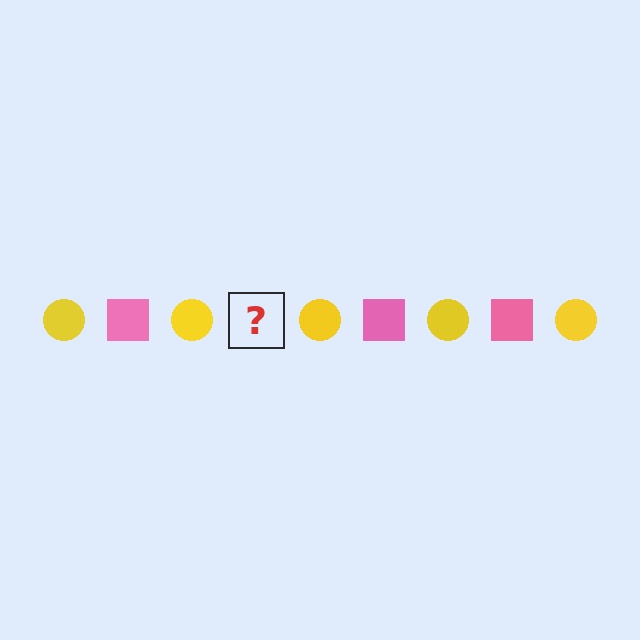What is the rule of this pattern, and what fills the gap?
The rule is that the pattern alternates between yellow circle and pink square. The gap should be filled with a pink square.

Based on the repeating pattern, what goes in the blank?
The blank should be a pink square.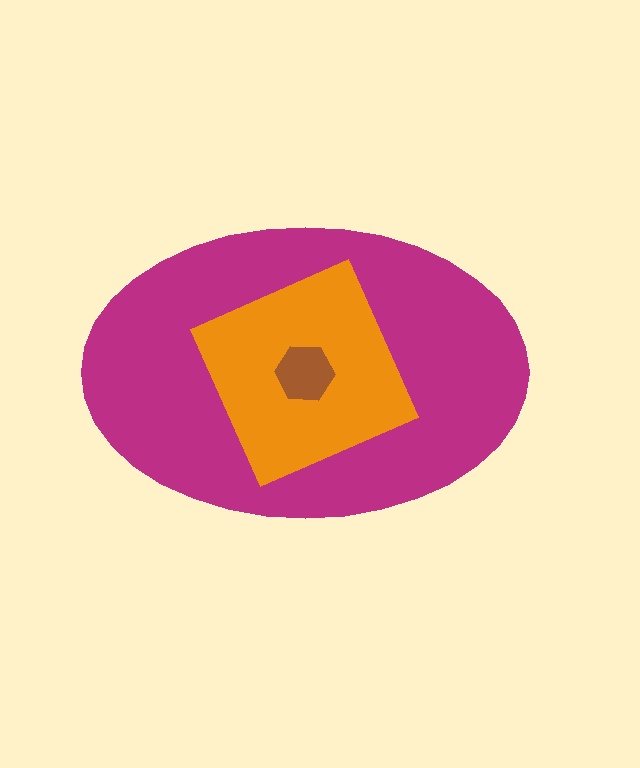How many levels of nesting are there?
3.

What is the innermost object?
The brown hexagon.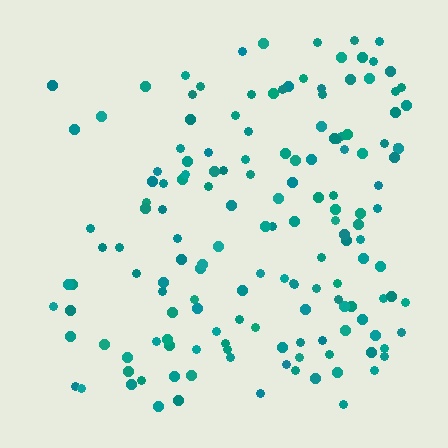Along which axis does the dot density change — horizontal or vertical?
Horizontal.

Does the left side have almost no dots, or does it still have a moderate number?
Still a moderate number, just noticeably fewer than the right.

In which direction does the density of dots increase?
From left to right, with the right side densest.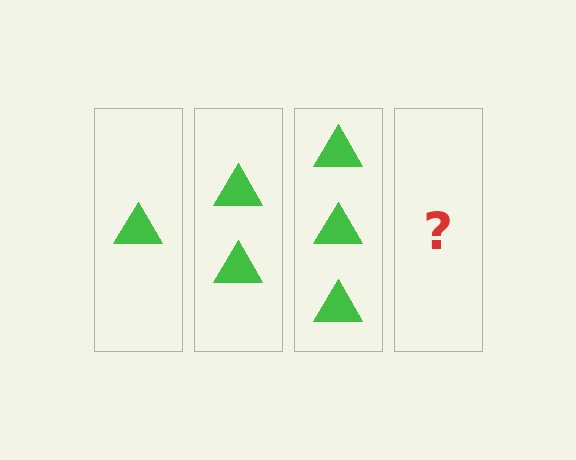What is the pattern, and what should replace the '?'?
The pattern is that each step adds one more triangle. The '?' should be 4 triangles.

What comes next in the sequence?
The next element should be 4 triangles.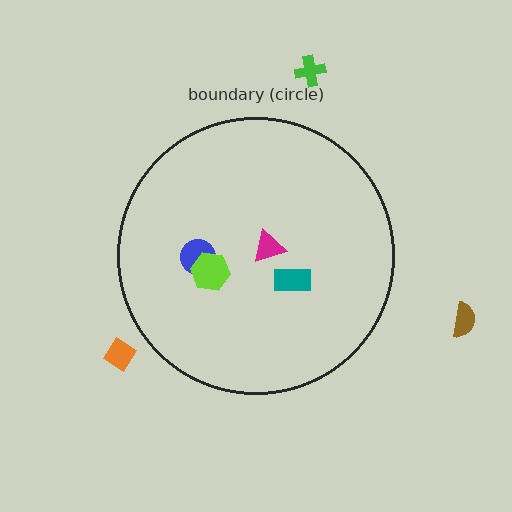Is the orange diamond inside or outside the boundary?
Outside.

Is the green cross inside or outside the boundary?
Outside.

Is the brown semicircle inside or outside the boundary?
Outside.